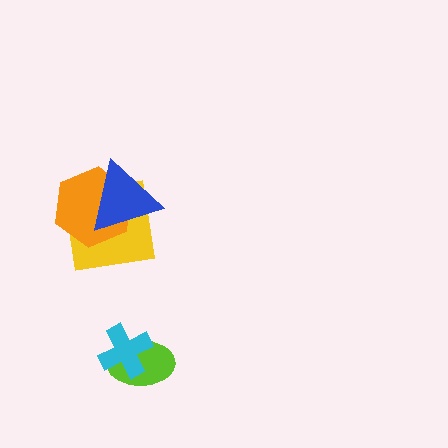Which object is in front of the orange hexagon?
The blue triangle is in front of the orange hexagon.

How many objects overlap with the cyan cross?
1 object overlaps with the cyan cross.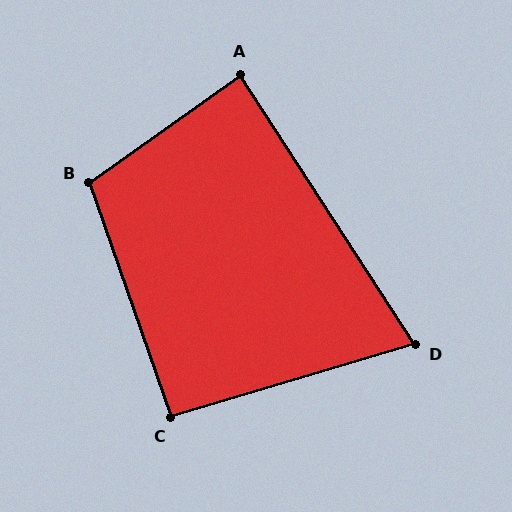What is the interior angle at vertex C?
Approximately 93 degrees (approximately right).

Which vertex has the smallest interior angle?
D, at approximately 74 degrees.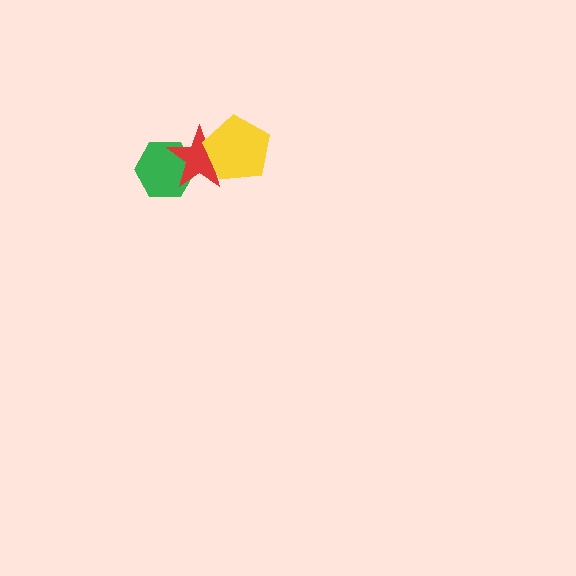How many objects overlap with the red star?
2 objects overlap with the red star.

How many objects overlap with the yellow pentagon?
1 object overlaps with the yellow pentagon.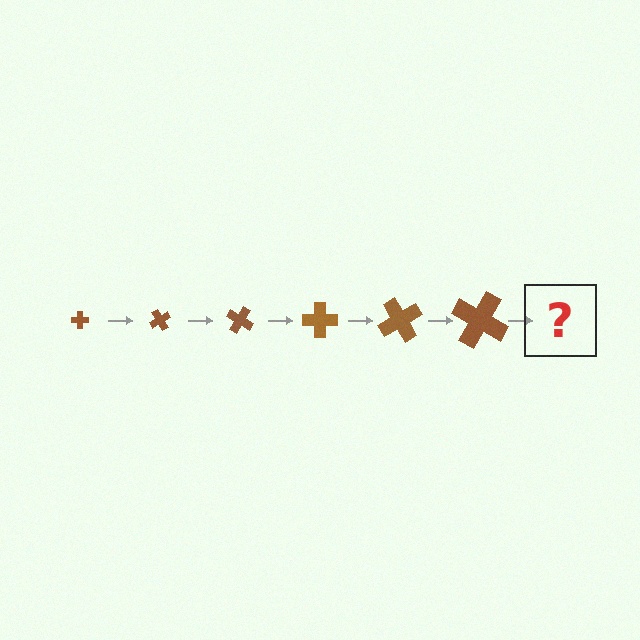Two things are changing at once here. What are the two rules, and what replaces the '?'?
The two rules are that the cross grows larger each step and it rotates 60 degrees each step. The '?' should be a cross, larger than the previous one and rotated 360 degrees from the start.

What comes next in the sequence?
The next element should be a cross, larger than the previous one and rotated 360 degrees from the start.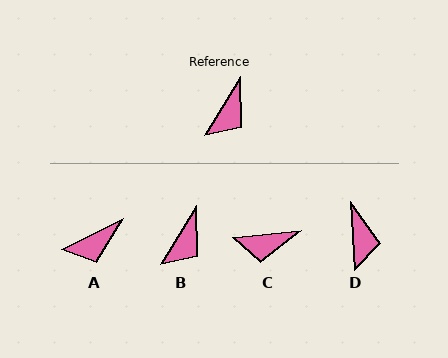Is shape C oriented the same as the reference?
No, it is off by about 53 degrees.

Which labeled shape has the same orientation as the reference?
B.